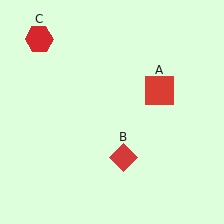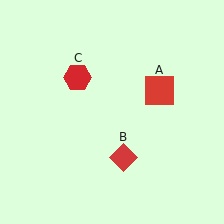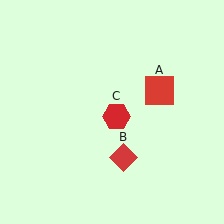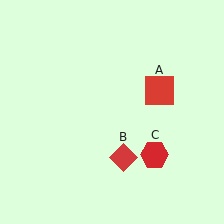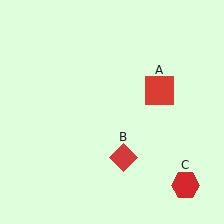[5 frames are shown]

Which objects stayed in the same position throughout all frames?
Red square (object A) and red diamond (object B) remained stationary.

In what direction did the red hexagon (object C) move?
The red hexagon (object C) moved down and to the right.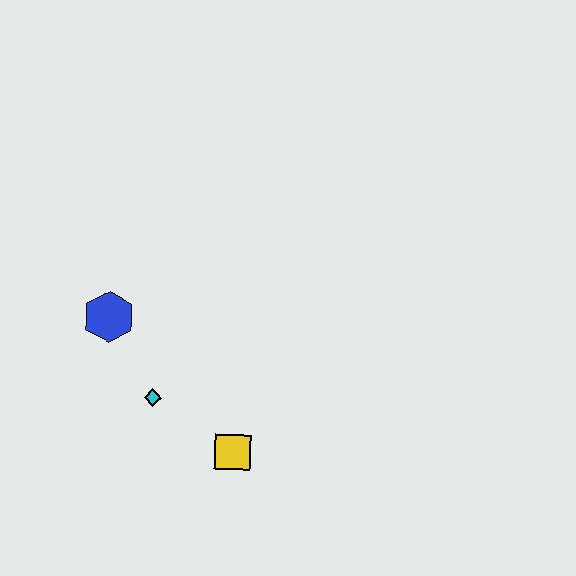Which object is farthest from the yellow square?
The blue hexagon is farthest from the yellow square.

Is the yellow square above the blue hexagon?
No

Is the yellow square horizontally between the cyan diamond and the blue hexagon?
No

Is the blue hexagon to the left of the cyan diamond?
Yes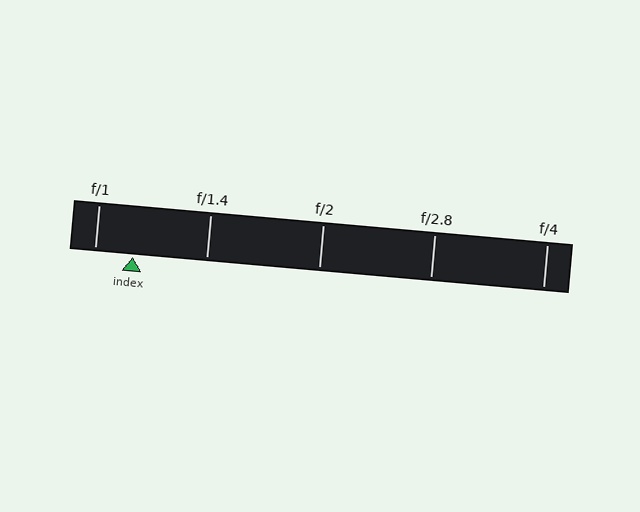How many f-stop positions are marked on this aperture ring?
There are 5 f-stop positions marked.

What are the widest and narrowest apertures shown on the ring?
The widest aperture shown is f/1 and the narrowest is f/4.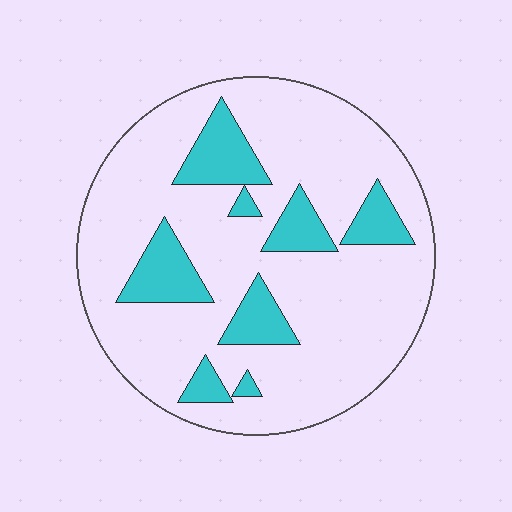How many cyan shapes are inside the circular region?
8.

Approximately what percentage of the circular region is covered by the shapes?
Approximately 20%.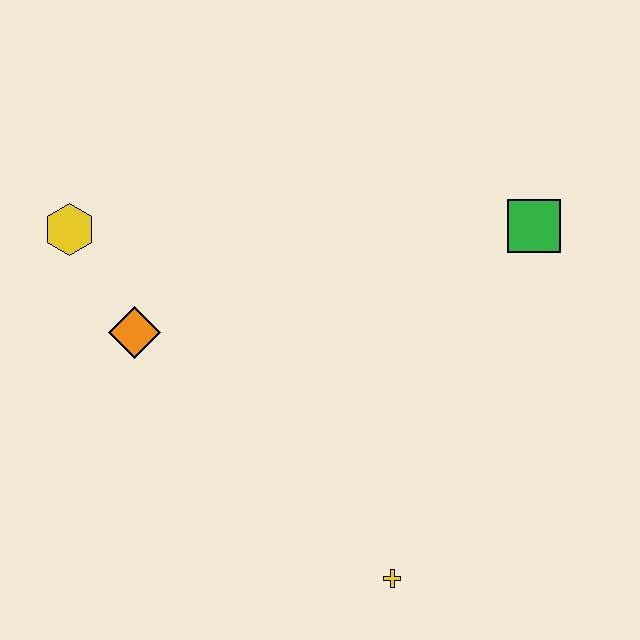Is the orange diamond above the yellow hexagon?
No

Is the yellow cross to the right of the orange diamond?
Yes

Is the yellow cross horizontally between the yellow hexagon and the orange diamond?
No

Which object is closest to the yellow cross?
The orange diamond is closest to the yellow cross.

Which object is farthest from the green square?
The yellow hexagon is farthest from the green square.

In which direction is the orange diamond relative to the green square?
The orange diamond is to the left of the green square.